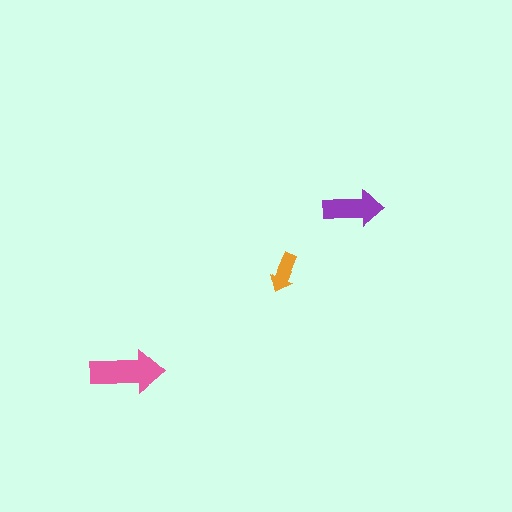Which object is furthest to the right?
The purple arrow is rightmost.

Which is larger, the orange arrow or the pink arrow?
The pink one.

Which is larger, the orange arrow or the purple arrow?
The purple one.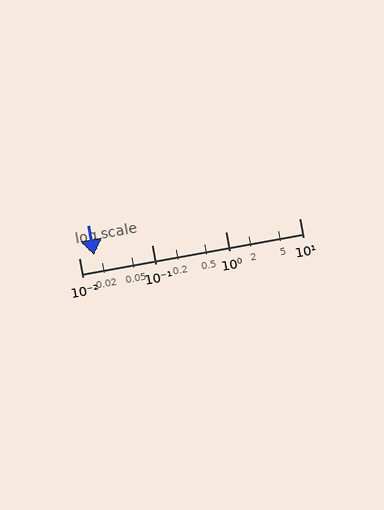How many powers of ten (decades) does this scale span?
The scale spans 3 decades, from 0.01 to 10.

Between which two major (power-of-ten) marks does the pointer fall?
The pointer is between 0.01 and 0.1.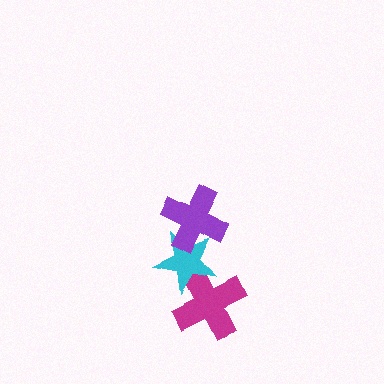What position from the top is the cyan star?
The cyan star is 2nd from the top.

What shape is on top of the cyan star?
The purple cross is on top of the cyan star.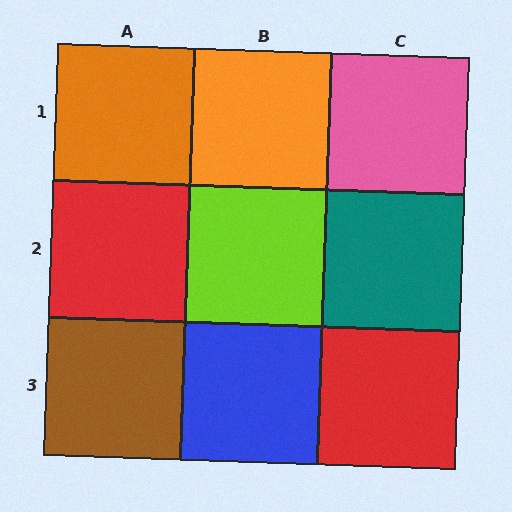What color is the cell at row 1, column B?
Orange.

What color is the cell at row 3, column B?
Blue.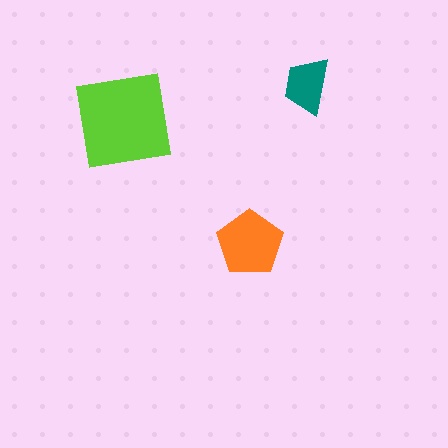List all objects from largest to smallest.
The lime square, the orange pentagon, the teal trapezoid.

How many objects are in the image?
There are 3 objects in the image.